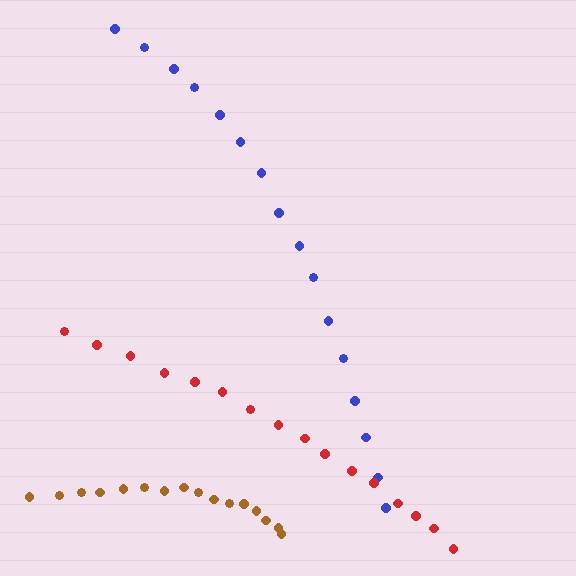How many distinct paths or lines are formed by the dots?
There are 3 distinct paths.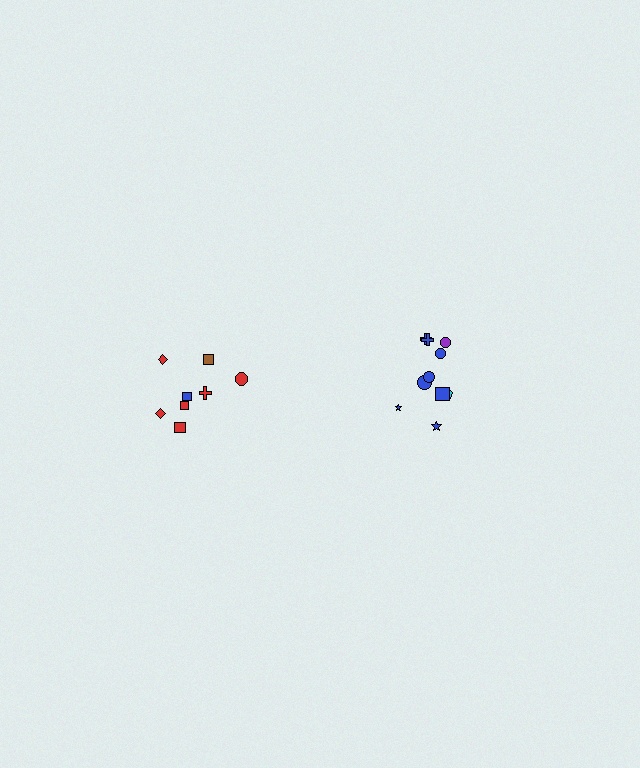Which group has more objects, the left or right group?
The right group.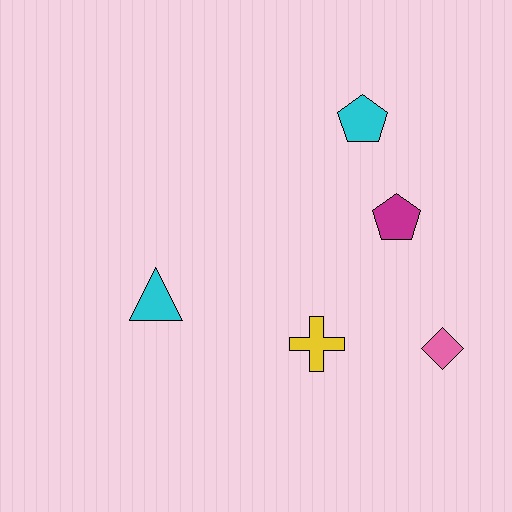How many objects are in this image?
There are 5 objects.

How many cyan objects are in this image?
There are 2 cyan objects.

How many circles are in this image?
There are no circles.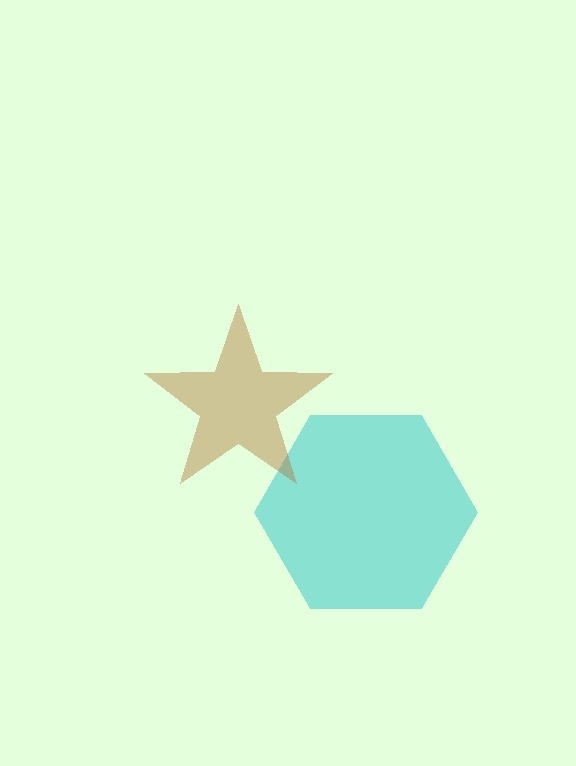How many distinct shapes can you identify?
There are 2 distinct shapes: a cyan hexagon, a brown star.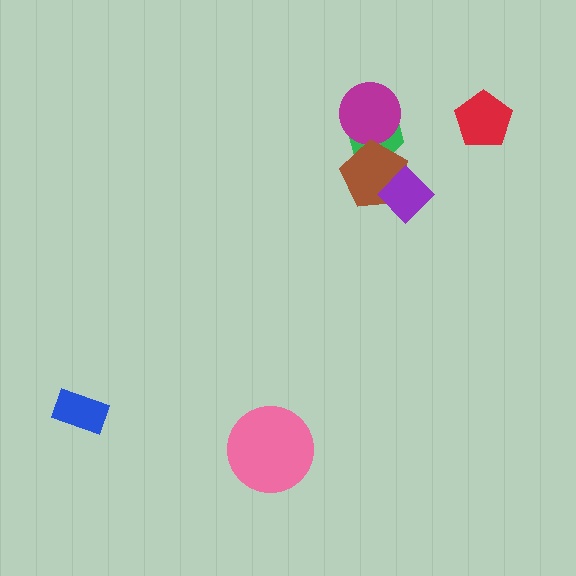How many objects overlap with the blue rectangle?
0 objects overlap with the blue rectangle.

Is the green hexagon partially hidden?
Yes, it is partially covered by another shape.